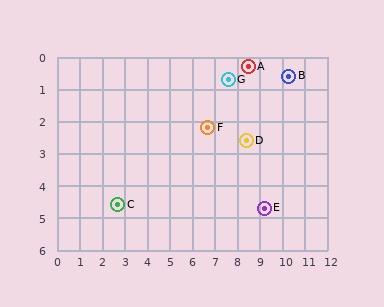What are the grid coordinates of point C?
Point C is at approximately (2.7, 4.6).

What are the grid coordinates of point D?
Point D is at approximately (8.4, 2.6).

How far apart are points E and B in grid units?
Points E and B are about 4.2 grid units apart.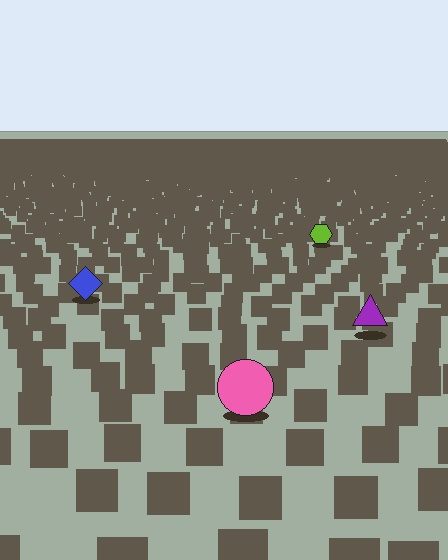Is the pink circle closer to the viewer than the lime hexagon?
Yes. The pink circle is closer — you can tell from the texture gradient: the ground texture is coarser near it.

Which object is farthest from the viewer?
The lime hexagon is farthest from the viewer. It appears smaller and the ground texture around it is denser.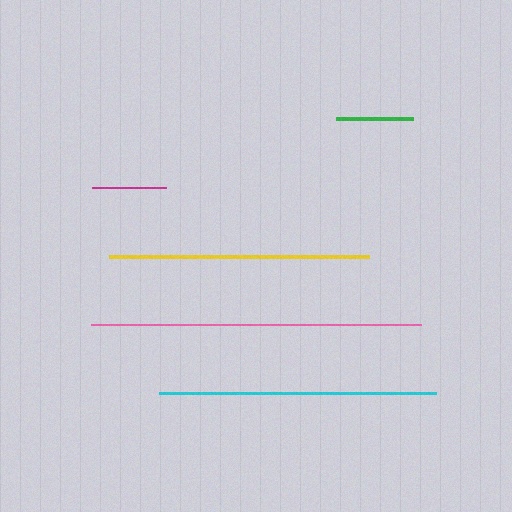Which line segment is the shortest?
The magenta line is the shortest at approximately 74 pixels.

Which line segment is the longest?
The pink line is the longest at approximately 330 pixels.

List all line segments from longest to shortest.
From longest to shortest: pink, cyan, yellow, green, magenta.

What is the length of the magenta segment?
The magenta segment is approximately 74 pixels long.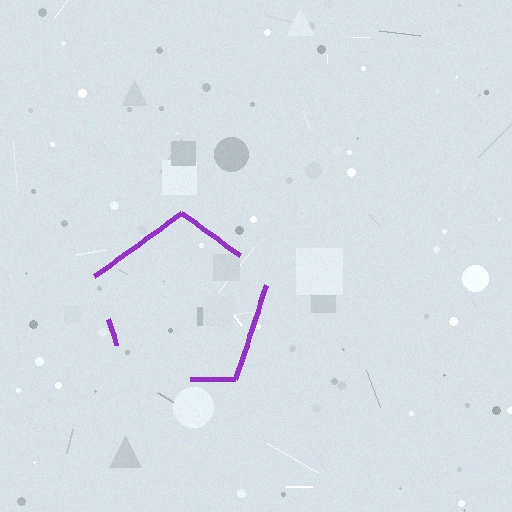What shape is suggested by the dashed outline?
The dashed outline suggests a pentagon.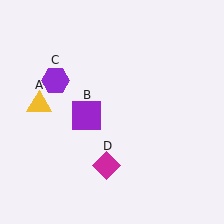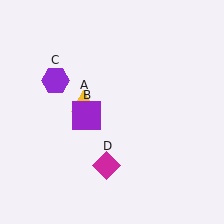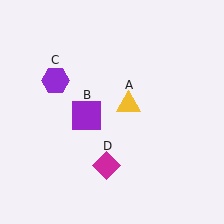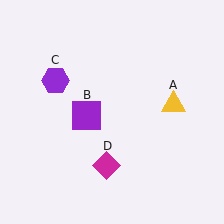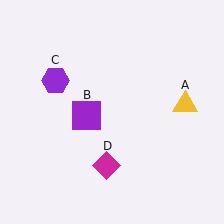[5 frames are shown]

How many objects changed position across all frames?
1 object changed position: yellow triangle (object A).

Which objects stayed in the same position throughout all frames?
Purple square (object B) and purple hexagon (object C) and magenta diamond (object D) remained stationary.